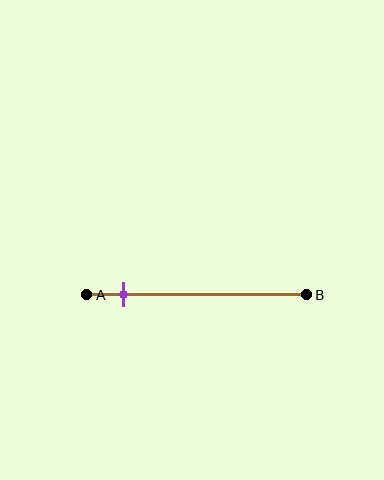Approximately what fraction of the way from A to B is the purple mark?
The purple mark is approximately 15% of the way from A to B.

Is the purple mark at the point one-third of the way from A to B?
No, the mark is at about 15% from A, not at the 33% one-third point.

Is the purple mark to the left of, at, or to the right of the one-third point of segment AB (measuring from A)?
The purple mark is to the left of the one-third point of segment AB.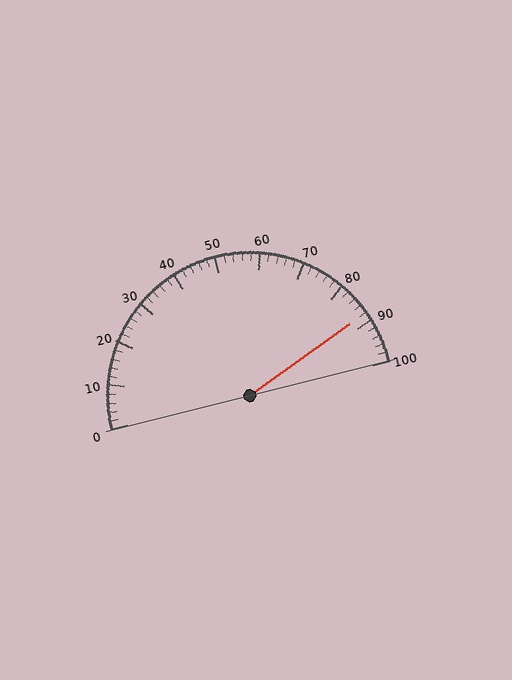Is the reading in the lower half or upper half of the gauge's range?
The reading is in the upper half of the range (0 to 100).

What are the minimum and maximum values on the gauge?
The gauge ranges from 0 to 100.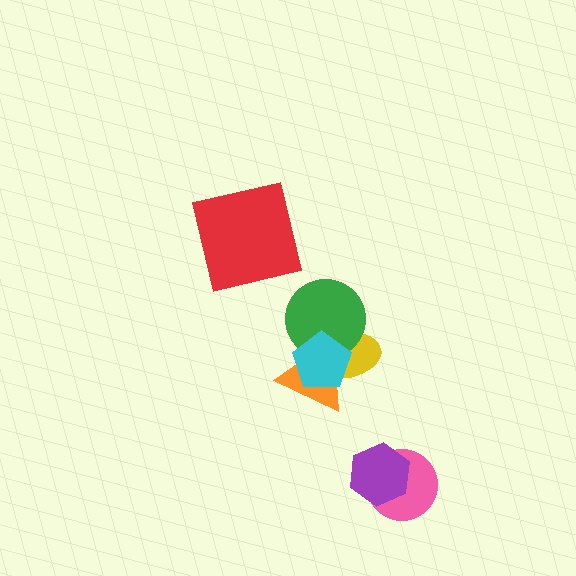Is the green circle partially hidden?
Yes, it is partially covered by another shape.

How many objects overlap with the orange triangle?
3 objects overlap with the orange triangle.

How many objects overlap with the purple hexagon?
1 object overlaps with the purple hexagon.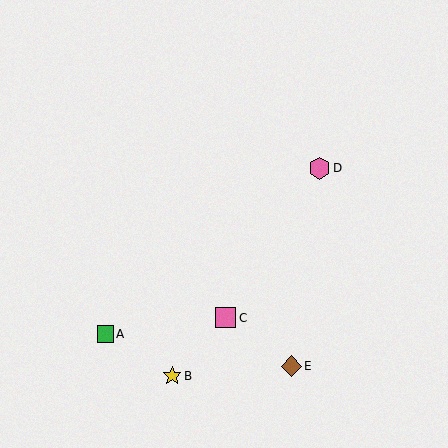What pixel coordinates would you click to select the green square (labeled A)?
Click at (105, 334) to select the green square A.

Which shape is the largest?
The pink hexagon (labeled D) is the largest.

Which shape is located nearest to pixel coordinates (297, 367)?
The brown diamond (labeled E) at (291, 366) is nearest to that location.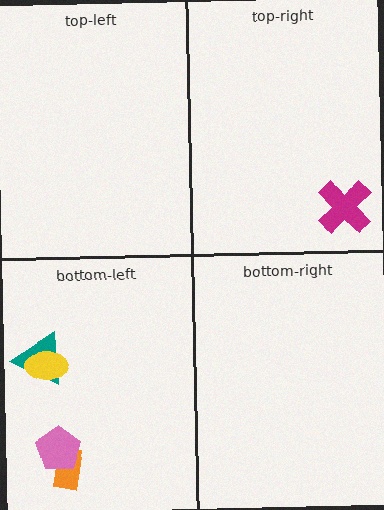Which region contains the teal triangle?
The bottom-left region.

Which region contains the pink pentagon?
The bottom-left region.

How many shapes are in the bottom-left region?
4.